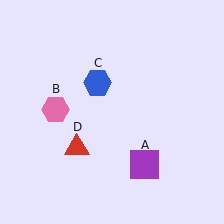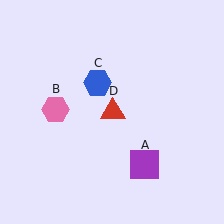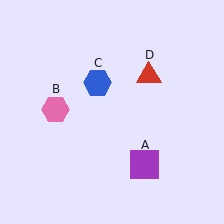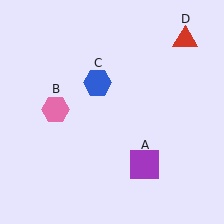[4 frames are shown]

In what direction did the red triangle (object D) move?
The red triangle (object D) moved up and to the right.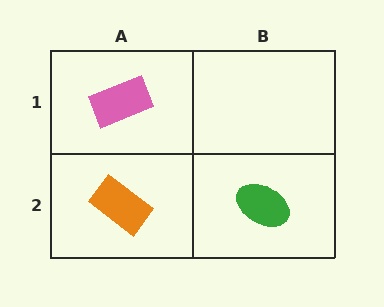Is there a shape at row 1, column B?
No, that cell is empty.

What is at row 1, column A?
A pink rectangle.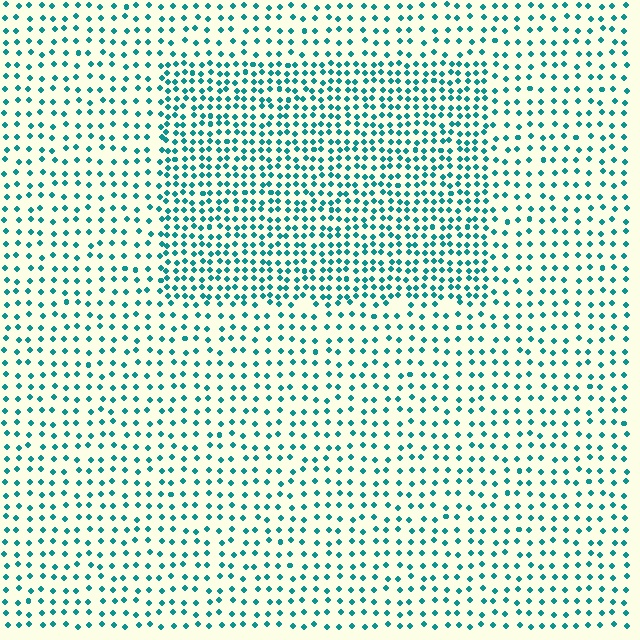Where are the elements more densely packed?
The elements are more densely packed inside the rectangle boundary.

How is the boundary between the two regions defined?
The boundary is defined by a change in element density (approximately 1.9x ratio). All elements are the same color, size, and shape.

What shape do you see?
I see a rectangle.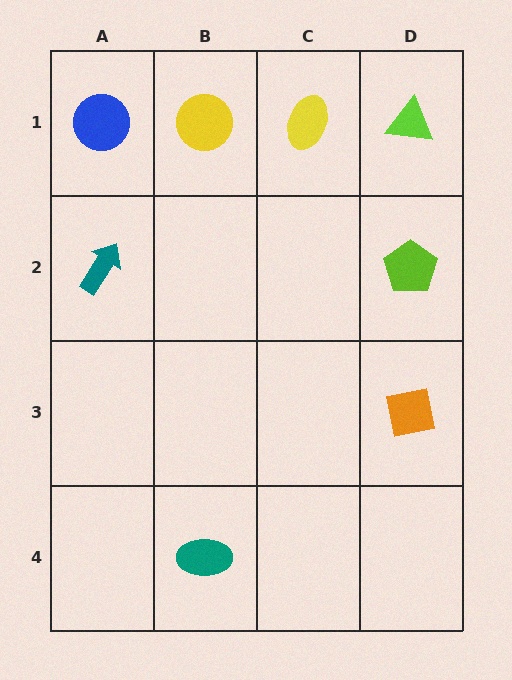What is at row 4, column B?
A teal ellipse.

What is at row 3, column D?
An orange square.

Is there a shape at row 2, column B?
No, that cell is empty.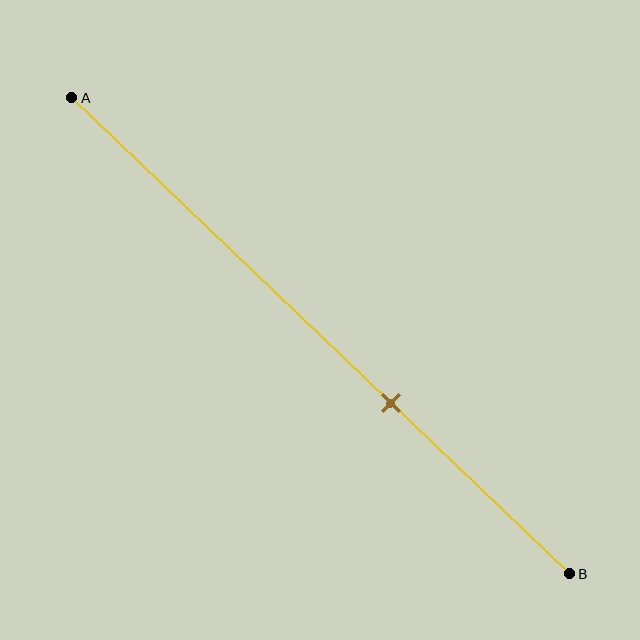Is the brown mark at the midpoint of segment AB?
No, the mark is at about 65% from A, not at the 50% midpoint.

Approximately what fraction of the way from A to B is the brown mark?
The brown mark is approximately 65% of the way from A to B.